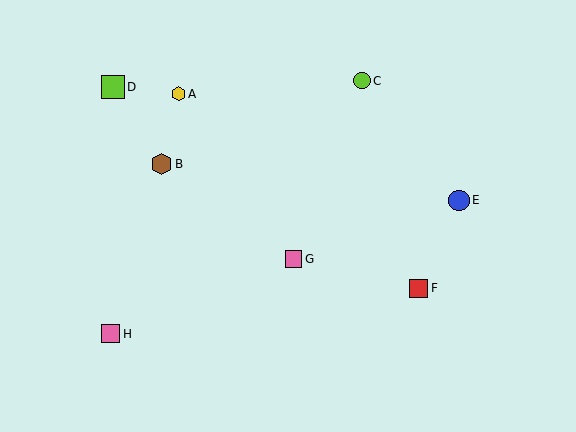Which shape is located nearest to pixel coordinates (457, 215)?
The blue circle (labeled E) at (459, 200) is nearest to that location.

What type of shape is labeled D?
Shape D is a lime square.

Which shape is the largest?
The lime square (labeled D) is the largest.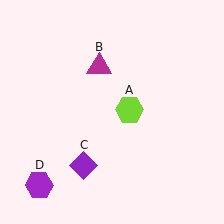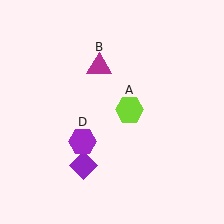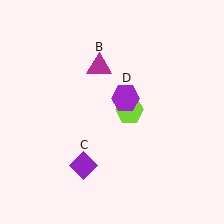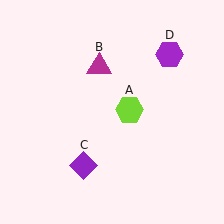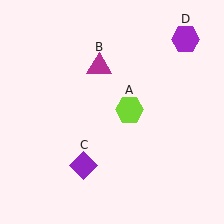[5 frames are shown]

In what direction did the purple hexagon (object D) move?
The purple hexagon (object D) moved up and to the right.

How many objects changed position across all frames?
1 object changed position: purple hexagon (object D).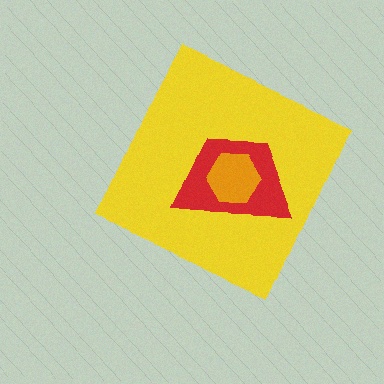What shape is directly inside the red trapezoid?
The orange hexagon.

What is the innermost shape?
The orange hexagon.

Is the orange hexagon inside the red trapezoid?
Yes.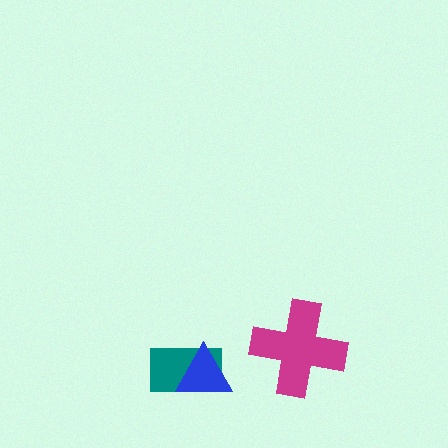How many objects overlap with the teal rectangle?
1 object overlaps with the teal rectangle.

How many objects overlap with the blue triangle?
1 object overlaps with the blue triangle.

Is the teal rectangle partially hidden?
Yes, it is partially covered by another shape.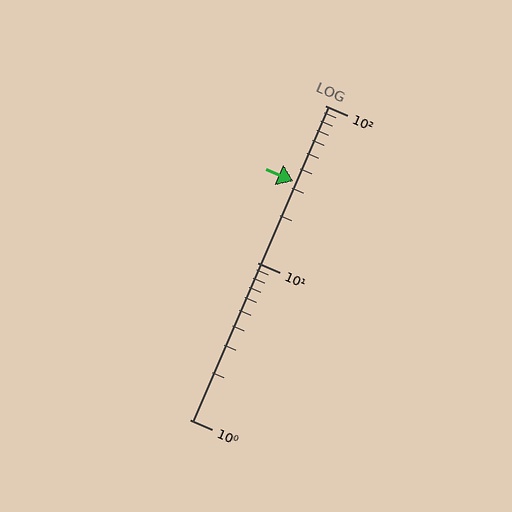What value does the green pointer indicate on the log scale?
The pointer indicates approximately 33.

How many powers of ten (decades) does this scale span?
The scale spans 2 decades, from 1 to 100.